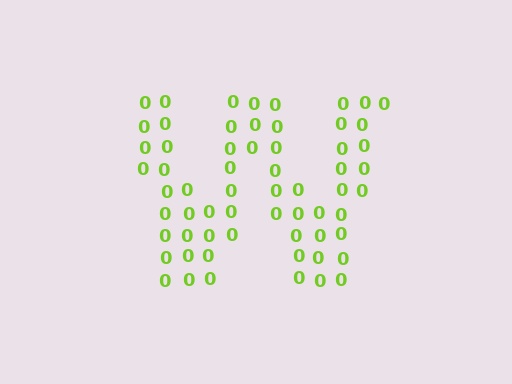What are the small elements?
The small elements are digit 0's.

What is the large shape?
The large shape is the letter W.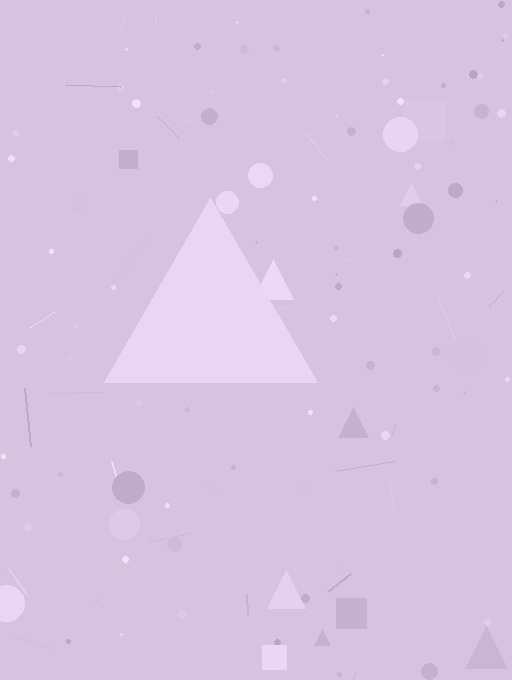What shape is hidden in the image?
A triangle is hidden in the image.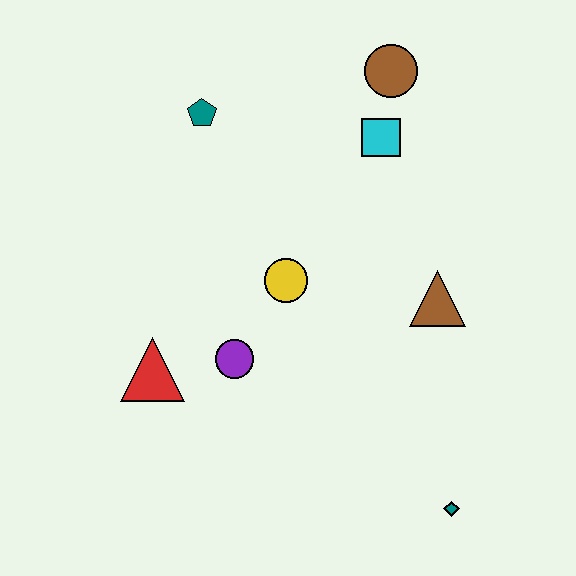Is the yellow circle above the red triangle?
Yes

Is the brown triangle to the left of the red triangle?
No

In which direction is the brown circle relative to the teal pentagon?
The brown circle is to the right of the teal pentagon.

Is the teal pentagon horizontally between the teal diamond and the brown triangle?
No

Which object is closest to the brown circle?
The cyan square is closest to the brown circle.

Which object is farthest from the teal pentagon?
The teal diamond is farthest from the teal pentagon.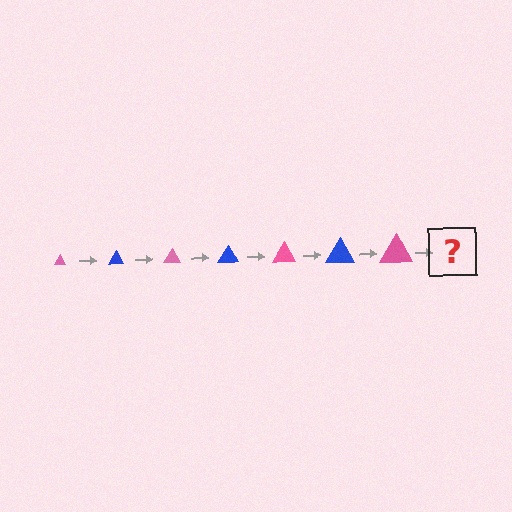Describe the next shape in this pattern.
It should be a blue triangle, larger than the previous one.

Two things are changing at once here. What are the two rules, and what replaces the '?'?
The two rules are that the triangle grows larger each step and the color cycles through pink and blue. The '?' should be a blue triangle, larger than the previous one.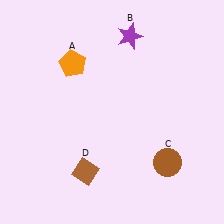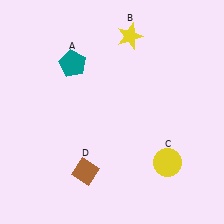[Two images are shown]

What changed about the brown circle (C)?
In Image 1, C is brown. In Image 2, it changed to yellow.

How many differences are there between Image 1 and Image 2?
There are 3 differences between the two images.